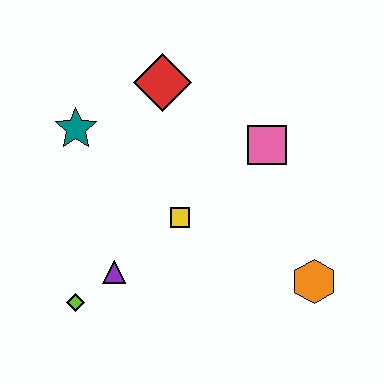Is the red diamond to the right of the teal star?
Yes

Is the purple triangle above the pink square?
No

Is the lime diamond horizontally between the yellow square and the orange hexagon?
No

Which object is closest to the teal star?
The red diamond is closest to the teal star.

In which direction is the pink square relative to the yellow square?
The pink square is to the right of the yellow square.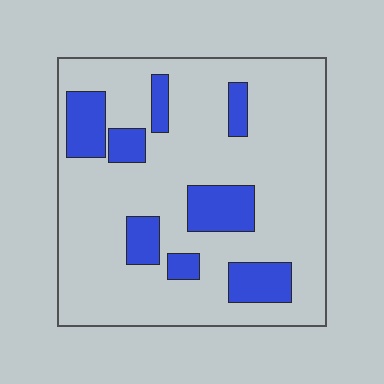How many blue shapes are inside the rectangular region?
8.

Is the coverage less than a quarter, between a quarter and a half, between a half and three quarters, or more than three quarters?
Less than a quarter.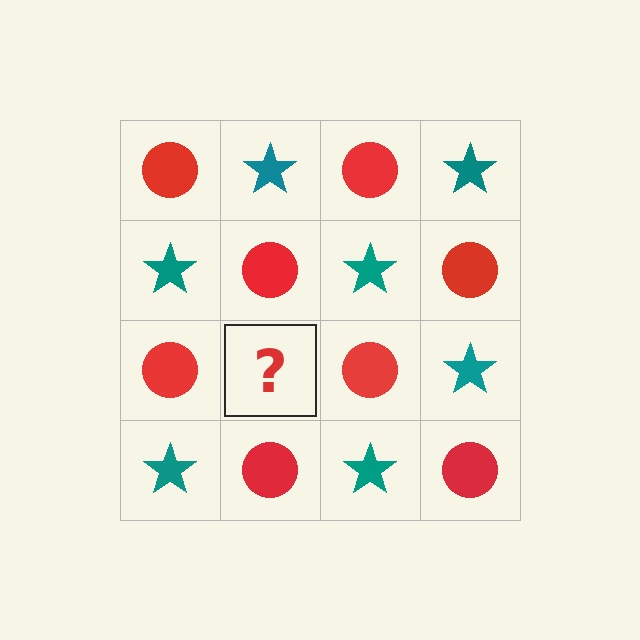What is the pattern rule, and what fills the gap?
The rule is that it alternates red circle and teal star in a checkerboard pattern. The gap should be filled with a teal star.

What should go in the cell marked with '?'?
The missing cell should contain a teal star.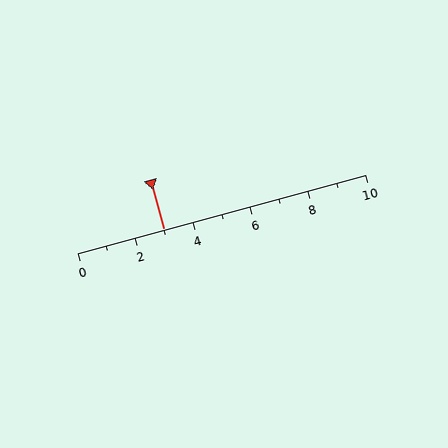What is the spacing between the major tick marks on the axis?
The major ticks are spaced 2 apart.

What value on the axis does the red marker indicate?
The marker indicates approximately 3.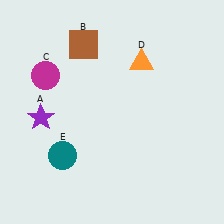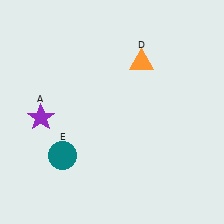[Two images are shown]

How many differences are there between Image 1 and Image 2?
There are 2 differences between the two images.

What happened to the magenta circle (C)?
The magenta circle (C) was removed in Image 2. It was in the top-left area of Image 1.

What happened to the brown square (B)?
The brown square (B) was removed in Image 2. It was in the top-left area of Image 1.